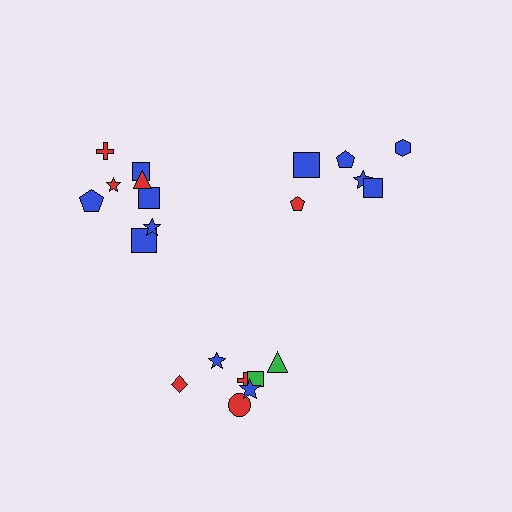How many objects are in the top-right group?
There are 6 objects.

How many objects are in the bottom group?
There are 7 objects.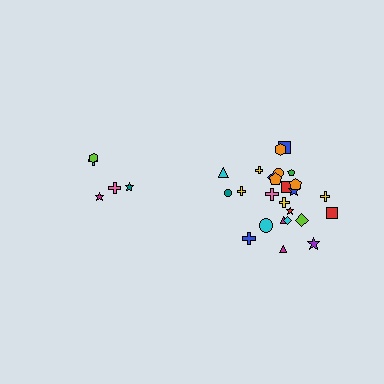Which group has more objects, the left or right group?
The right group.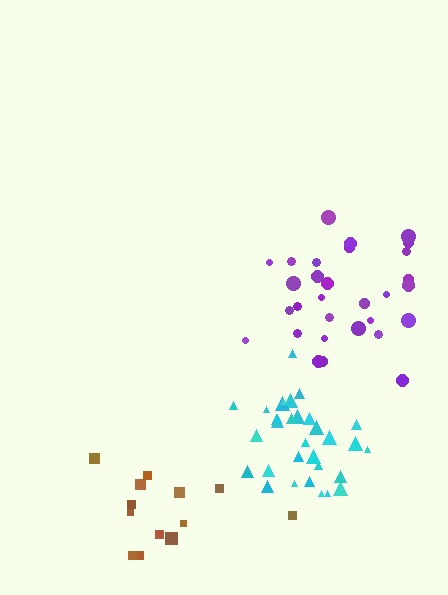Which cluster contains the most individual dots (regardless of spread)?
Cyan (32).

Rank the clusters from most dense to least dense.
cyan, purple, brown.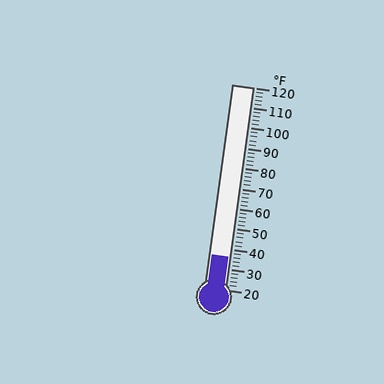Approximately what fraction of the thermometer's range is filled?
The thermometer is filled to approximately 15% of its range.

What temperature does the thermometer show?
The thermometer shows approximately 36°F.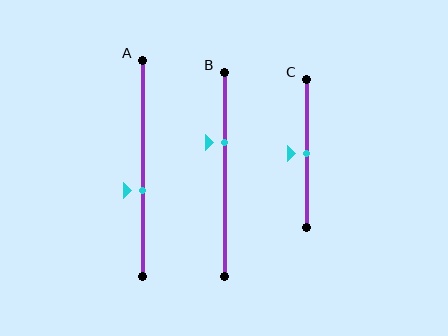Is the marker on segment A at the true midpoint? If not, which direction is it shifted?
No, the marker on segment A is shifted downward by about 11% of the segment length.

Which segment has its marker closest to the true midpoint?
Segment C has its marker closest to the true midpoint.